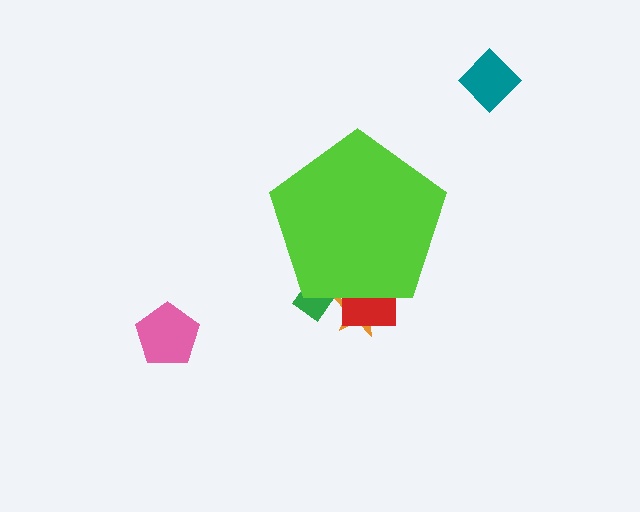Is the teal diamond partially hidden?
No, the teal diamond is fully visible.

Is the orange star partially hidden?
Yes, the orange star is partially hidden behind the lime pentagon.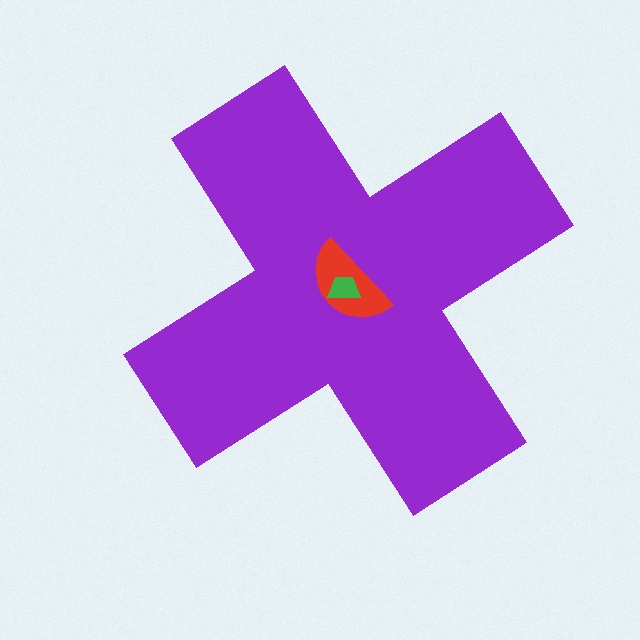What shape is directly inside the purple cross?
The red semicircle.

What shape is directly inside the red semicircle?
The green trapezoid.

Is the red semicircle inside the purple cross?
Yes.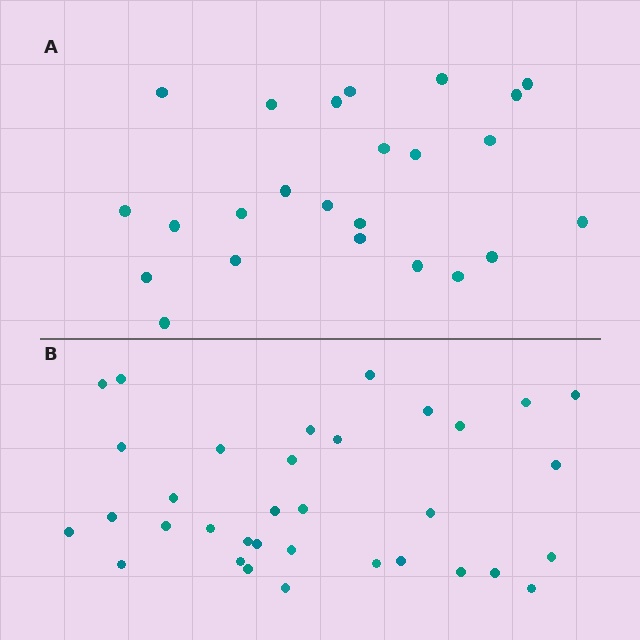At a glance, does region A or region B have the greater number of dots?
Region B (the bottom region) has more dots.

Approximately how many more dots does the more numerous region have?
Region B has roughly 10 or so more dots than region A.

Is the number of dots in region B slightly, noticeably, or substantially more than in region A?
Region B has noticeably more, but not dramatically so. The ratio is roughly 1.4 to 1.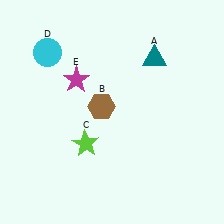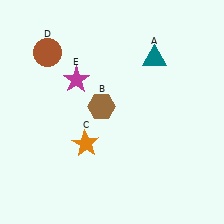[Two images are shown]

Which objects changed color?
C changed from lime to orange. D changed from cyan to brown.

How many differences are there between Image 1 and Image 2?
There are 2 differences between the two images.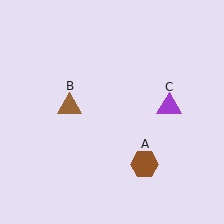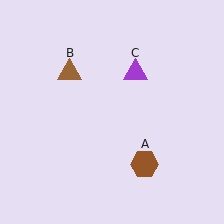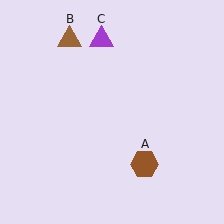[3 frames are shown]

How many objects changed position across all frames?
2 objects changed position: brown triangle (object B), purple triangle (object C).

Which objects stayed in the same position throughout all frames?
Brown hexagon (object A) remained stationary.